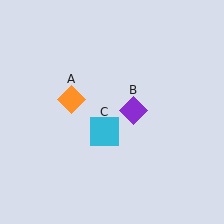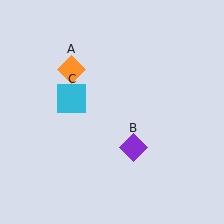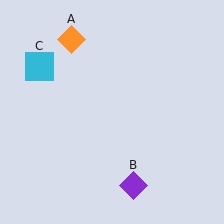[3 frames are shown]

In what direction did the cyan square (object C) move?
The cyan square (object C) moved up and to the left.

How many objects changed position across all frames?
3 objects changed position: orange diamond (object A), purple diamond (object B), cyan square (object C).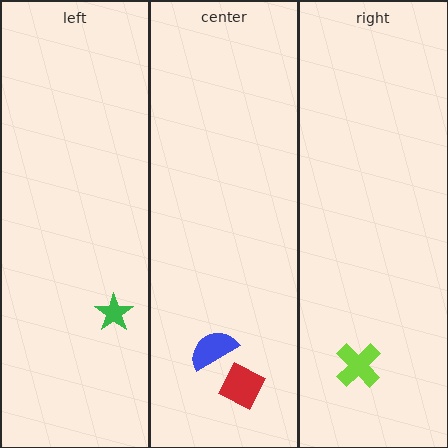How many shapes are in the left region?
1.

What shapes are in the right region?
The lime cross.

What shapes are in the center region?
The blue semicircle, the red square.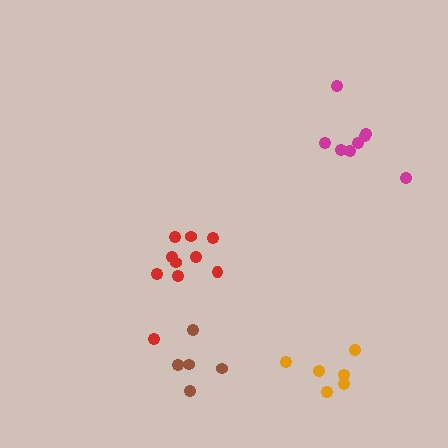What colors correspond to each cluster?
The clusters are colored: magenta, brown, red, orange.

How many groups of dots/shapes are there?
There are 4 groups.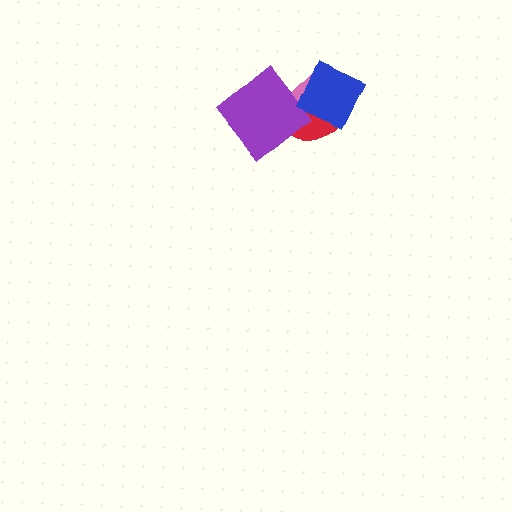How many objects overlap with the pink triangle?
3 objects overlap with the pink triangle.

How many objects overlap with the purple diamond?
3 objects overlap with the purple diamond.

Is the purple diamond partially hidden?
Yes, it is partially covered by another shape.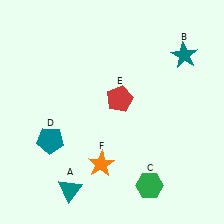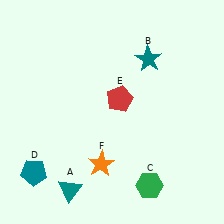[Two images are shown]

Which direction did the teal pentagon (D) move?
The teal pentagon (D) moved down.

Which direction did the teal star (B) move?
The teal star (B) moved left.